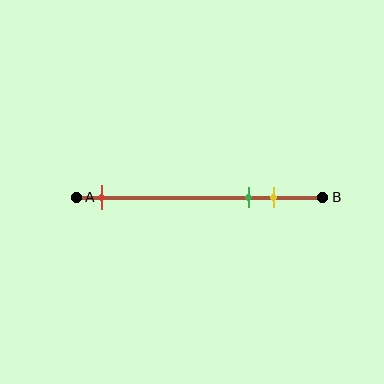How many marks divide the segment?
There are 3 marks dividing the segment.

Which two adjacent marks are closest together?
The green and yellow marks are the closest adjacent pair.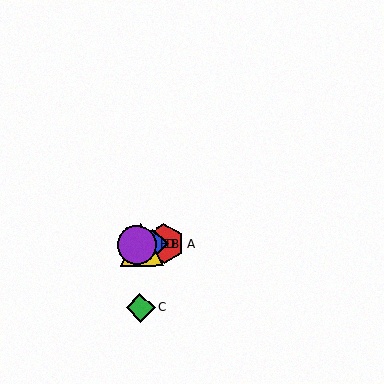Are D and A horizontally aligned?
Yes, both are at y≈244.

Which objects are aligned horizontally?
Objects A, B, D, E are aligned horizontally.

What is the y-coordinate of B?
Object B is at y≈244.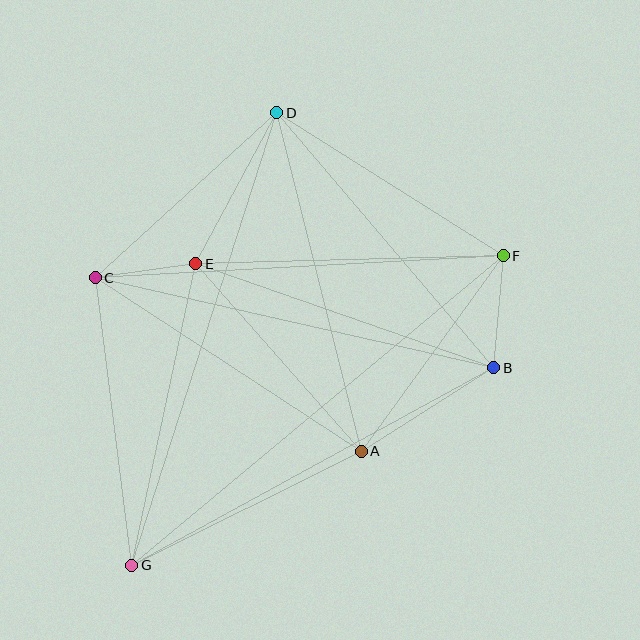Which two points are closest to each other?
Points C and E are closest to each other.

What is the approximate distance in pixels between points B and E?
The distance between B and E is approximately 316 pixels.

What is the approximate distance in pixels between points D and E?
The distance between D and E is approximately 172 pixels.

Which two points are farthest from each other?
Points F and G are farthest from each other.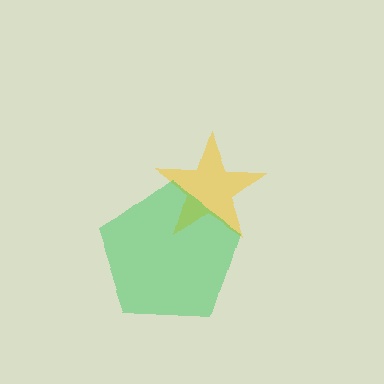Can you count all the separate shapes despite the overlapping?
Yes, there are 2 separate shapes.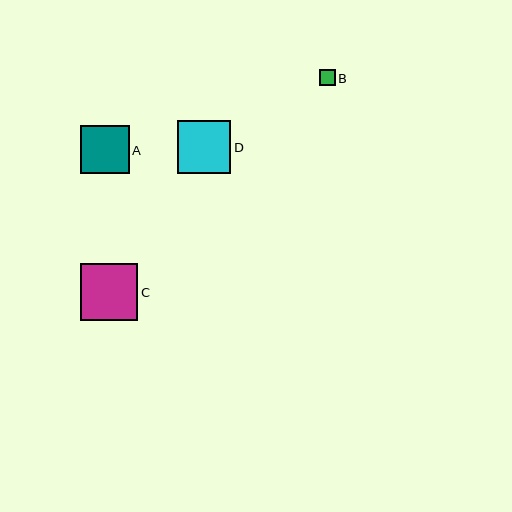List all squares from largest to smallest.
From largest to smallest: C, D, A, B.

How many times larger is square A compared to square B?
Square A is approximately 3.0 times the size of square B.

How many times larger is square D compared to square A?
Square D is approximately 1.1 times the size of square A.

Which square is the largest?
Square C is the largest with a size of approximately 57 pixels.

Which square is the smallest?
Square B is the smallest with a size of approximately 16 pixels.